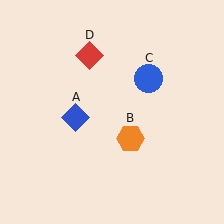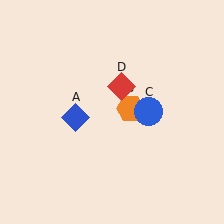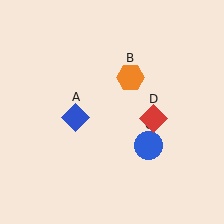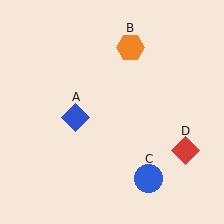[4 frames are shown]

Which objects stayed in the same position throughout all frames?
Blue diamond (object A) remained stationary.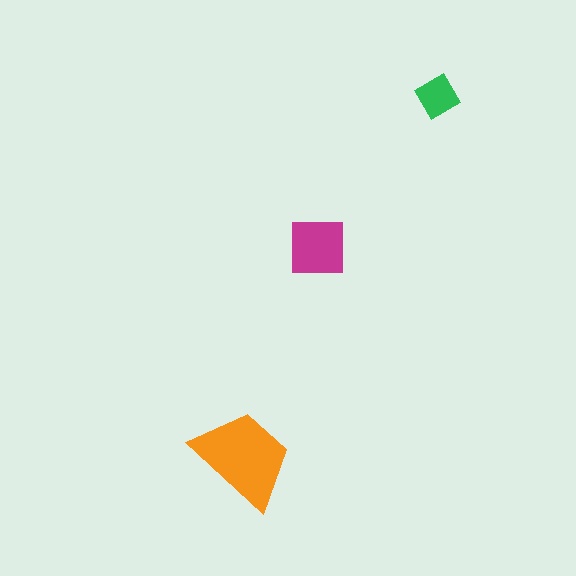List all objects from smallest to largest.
The green diamond, the magenta square, the orange trapezoid.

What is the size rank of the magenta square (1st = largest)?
2nd.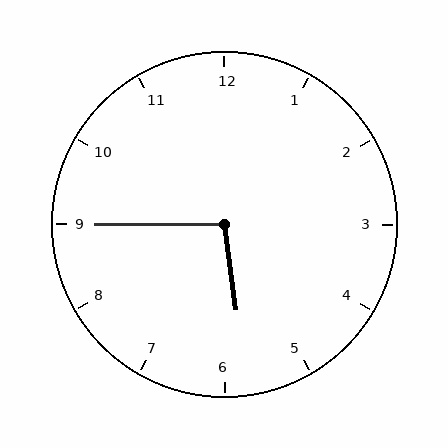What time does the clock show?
5:45.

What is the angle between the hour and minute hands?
Approximately 98 degrees.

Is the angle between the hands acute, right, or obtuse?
It is obtuse.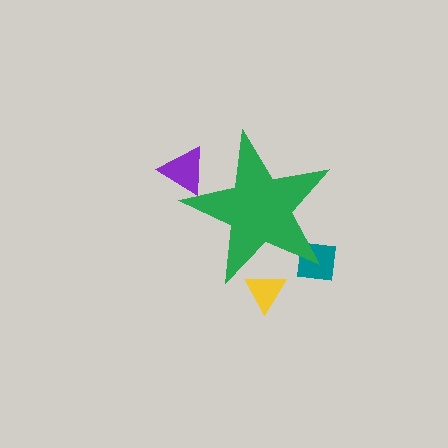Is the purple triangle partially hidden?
Yes, the purple triangle is partially hidden behind the green star.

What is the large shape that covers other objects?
A green star.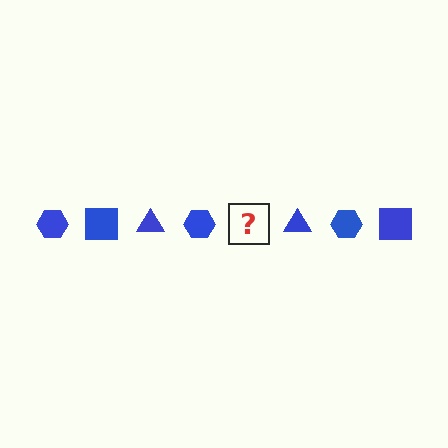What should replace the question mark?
The question mark should be replaced with a blue square.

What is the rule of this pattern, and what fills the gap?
The rule is that the pattern cycles through hexagon, square, triangle shapes in blue. The gap should be filled with a blue square.